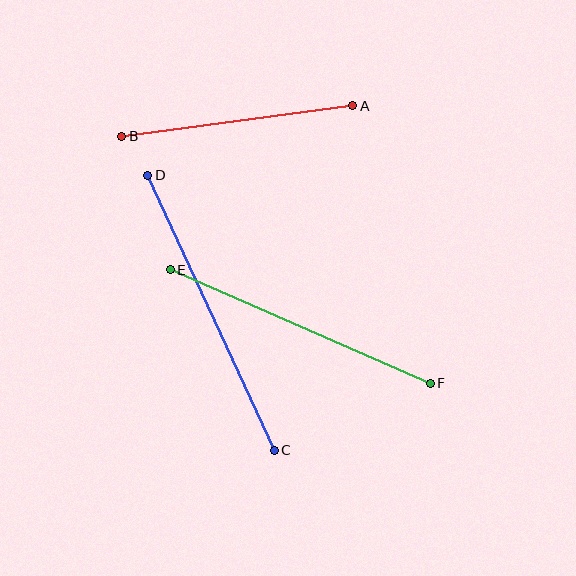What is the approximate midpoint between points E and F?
The midpoint is at approximately (300, 326) pixels.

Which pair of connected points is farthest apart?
Points C and D are farthest apart.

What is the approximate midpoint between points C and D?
The midpoint is at approximately (211, 313) pixels.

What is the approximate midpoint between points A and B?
The midpoint is at approximately (237, 121) pixels.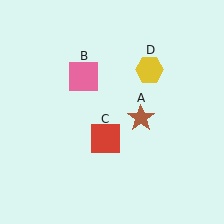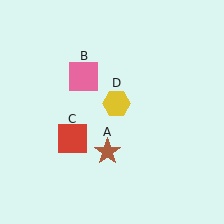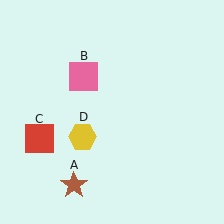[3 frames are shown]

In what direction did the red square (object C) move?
The red square (object C) moved left.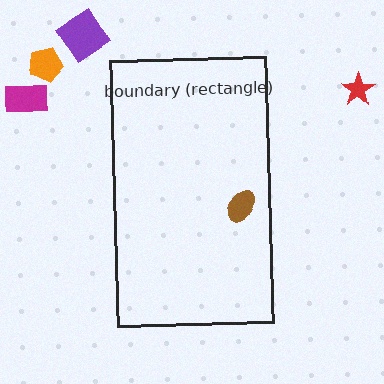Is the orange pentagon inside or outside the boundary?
Outside.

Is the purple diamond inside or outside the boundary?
Outside.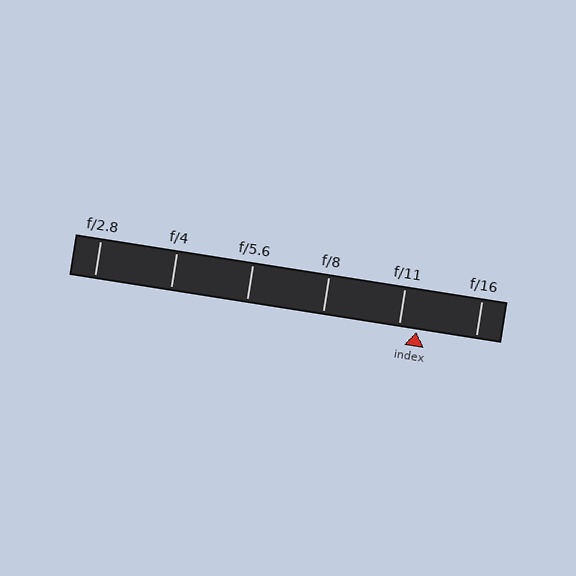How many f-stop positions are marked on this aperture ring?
There are 6 f-stop positions marked.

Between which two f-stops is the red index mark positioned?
The index mark is between f/11 and f/16.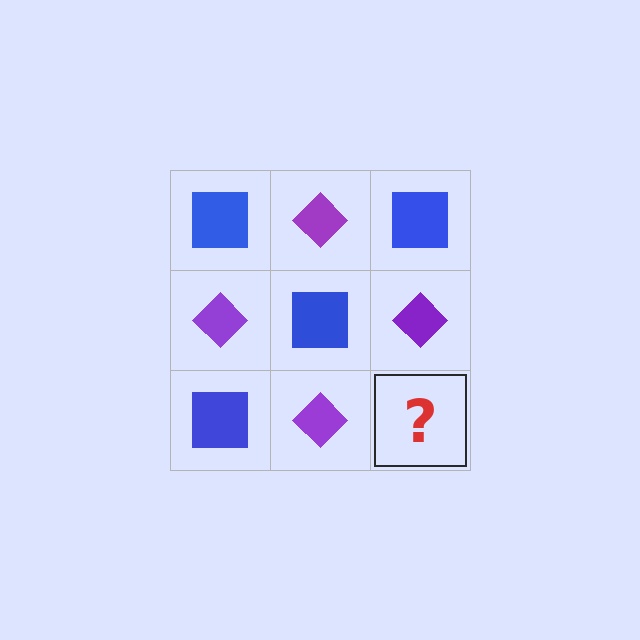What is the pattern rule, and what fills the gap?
The rule is that it alternates blue square and purple diamond in a checkerboard pattern. The gap should be filled with a blue square.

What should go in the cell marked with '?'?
The missing cell should contain a blue square.